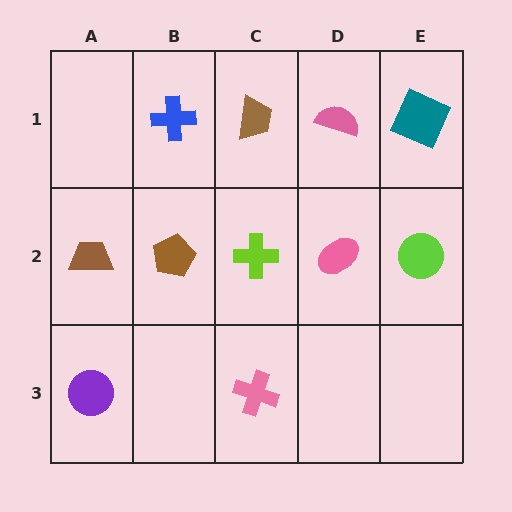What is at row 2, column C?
A lime cross.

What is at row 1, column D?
A pink semicircle.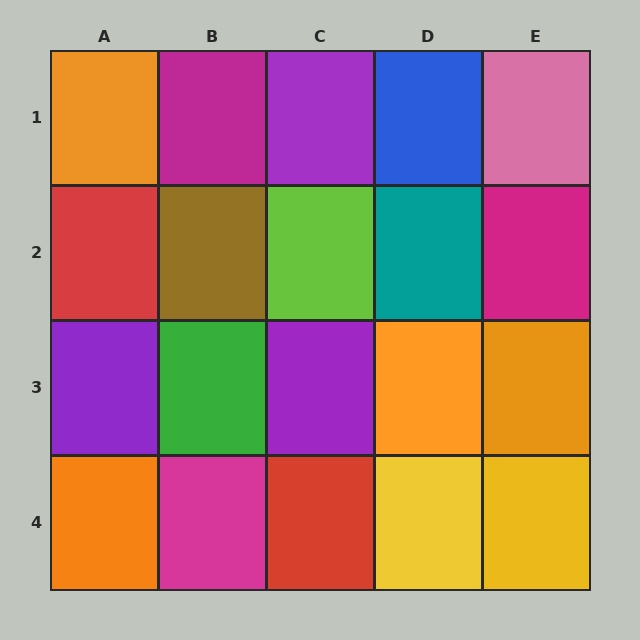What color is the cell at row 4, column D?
Yellow.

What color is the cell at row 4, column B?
Magenta.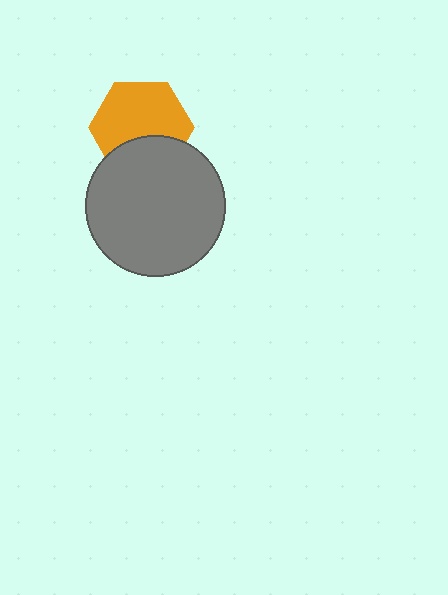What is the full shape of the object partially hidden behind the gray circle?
The partially hidden object is an orange hexagon.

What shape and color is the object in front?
The object in front is a gray circle.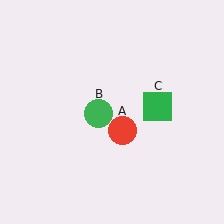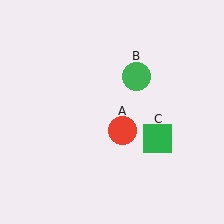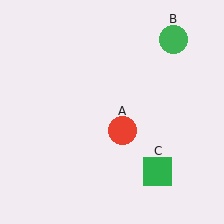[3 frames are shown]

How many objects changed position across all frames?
2 objects changed position: green circle (object B), green square (object C).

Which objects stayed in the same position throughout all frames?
Red circle (object A) remained stationary.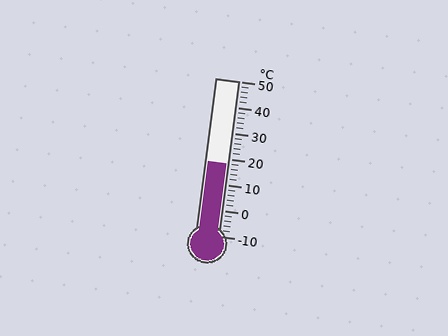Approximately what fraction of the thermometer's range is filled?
The thermometer is filled to approximately 45% of its range.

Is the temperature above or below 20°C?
The temperature is below 20°C.